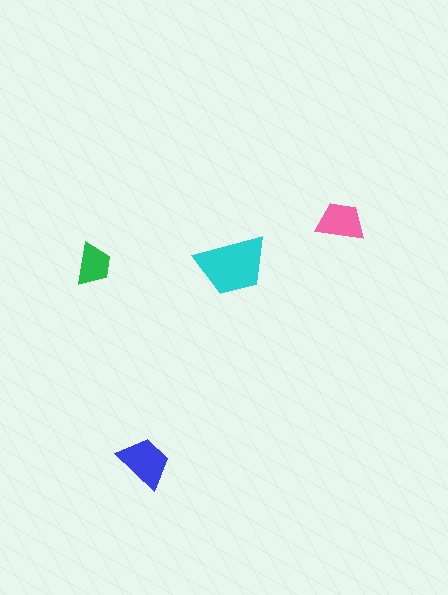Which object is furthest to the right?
The pink trapezoid is rightmost.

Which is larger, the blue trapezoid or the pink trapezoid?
The blue one.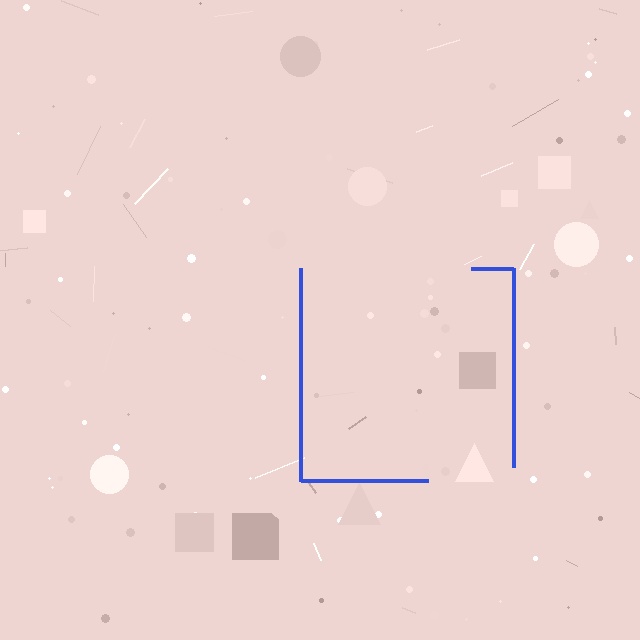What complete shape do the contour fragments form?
The contour fragments form a square.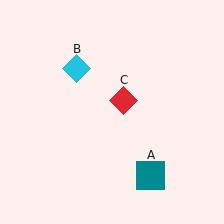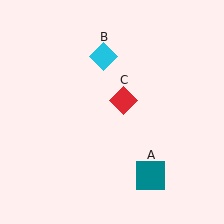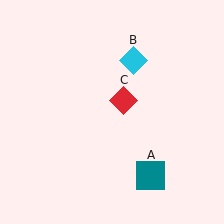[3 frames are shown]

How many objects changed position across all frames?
1 object changed position: cyan diamond (object B).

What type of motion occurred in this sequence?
The cyan diamond (object B) rotated clockwise around the center of the scene.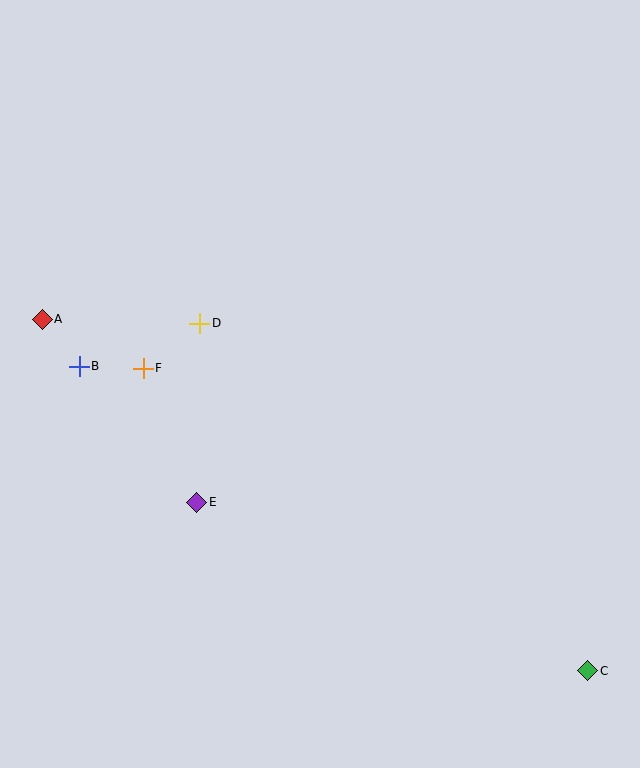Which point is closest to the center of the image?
Point D at (200, 323) is closest to the center.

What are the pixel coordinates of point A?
Point A is at (42, 319).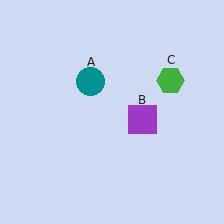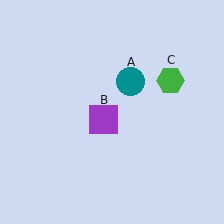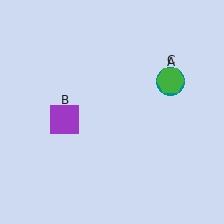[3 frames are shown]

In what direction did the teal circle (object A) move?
The teal circle (object A) moved right.